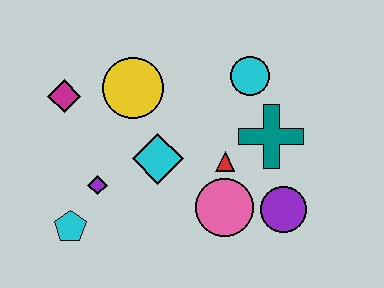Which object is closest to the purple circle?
The pink circle is closest to the purple circle.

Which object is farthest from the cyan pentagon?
The cyan circle is farthest from the cyan pentagon.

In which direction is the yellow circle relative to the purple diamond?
The yellow circle is above the purple diamond.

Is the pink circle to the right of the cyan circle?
No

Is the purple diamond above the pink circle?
Yes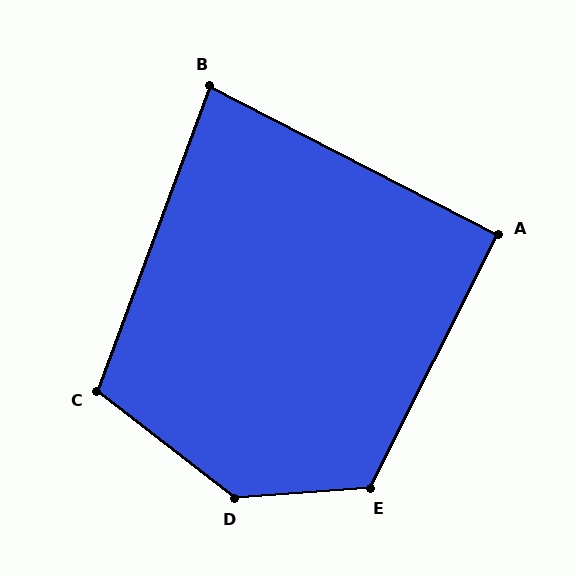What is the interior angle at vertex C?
Approximately 108 degrees (obtuse).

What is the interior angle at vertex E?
Approximately 121 degrees (obtuse).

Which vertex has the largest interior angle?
D, at approximately 138 degrees.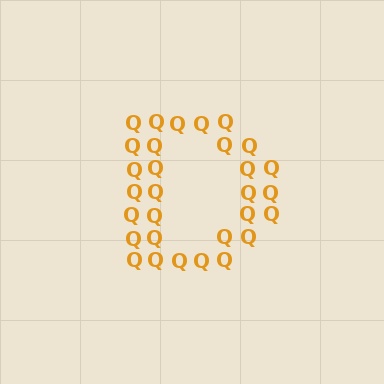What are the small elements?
The small elements are letter Q's.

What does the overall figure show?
The overall figure shows the letter D.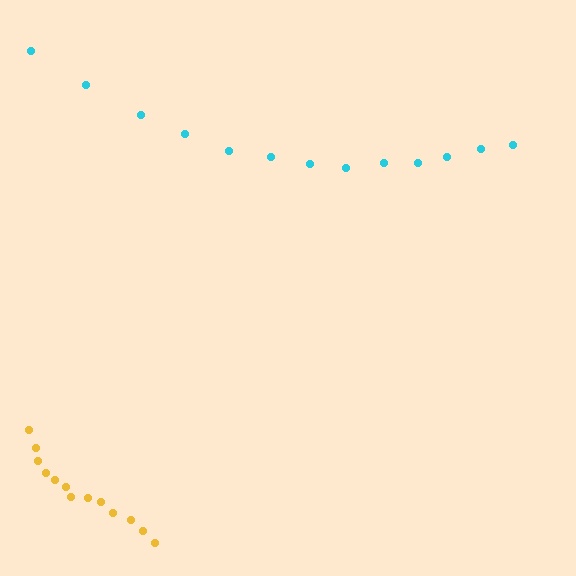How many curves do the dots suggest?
There are 2 distinct paths.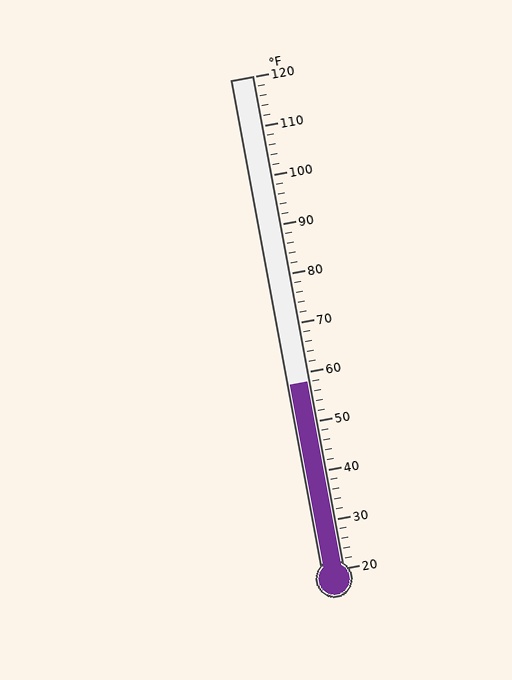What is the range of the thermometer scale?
The thermometer scale ranges from 20°F to 120°F.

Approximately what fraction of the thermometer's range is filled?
The thermometer is filled to approximately 40% of its range.